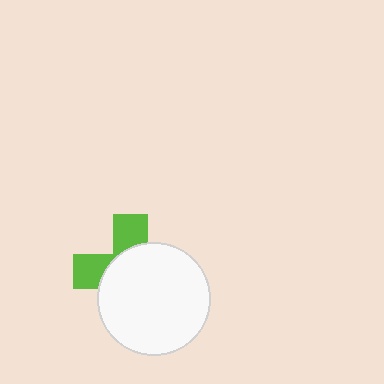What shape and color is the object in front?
The object in front is a white circle.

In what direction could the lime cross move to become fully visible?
The lime cross could move toward the upper-left. That would shift it out from behind the white circle entirely.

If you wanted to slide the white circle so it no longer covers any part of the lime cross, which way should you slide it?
Slide it toward the lower-right — that is the most direct way to separate the two shapes.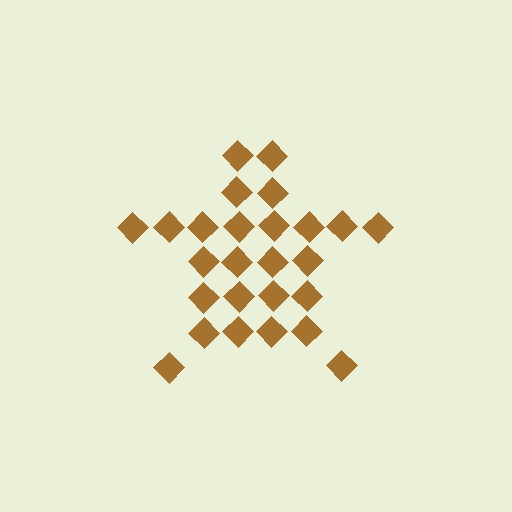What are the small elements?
The small elements are diamonds.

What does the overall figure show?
The overall figure shows a star.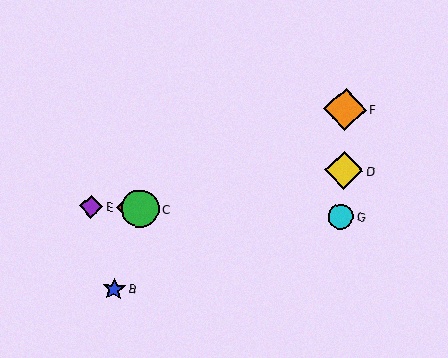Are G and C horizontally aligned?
Yes, both are at y≈217.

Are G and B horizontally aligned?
No, G is at y≈217 and B is at y≈289.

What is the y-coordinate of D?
Object D is at y≈170.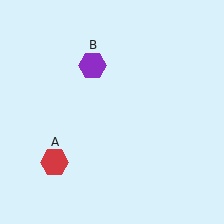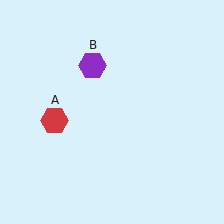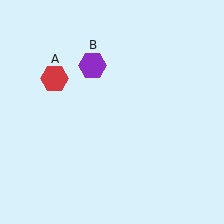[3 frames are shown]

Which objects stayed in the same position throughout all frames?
Purple hexagon (object B) remained stationary.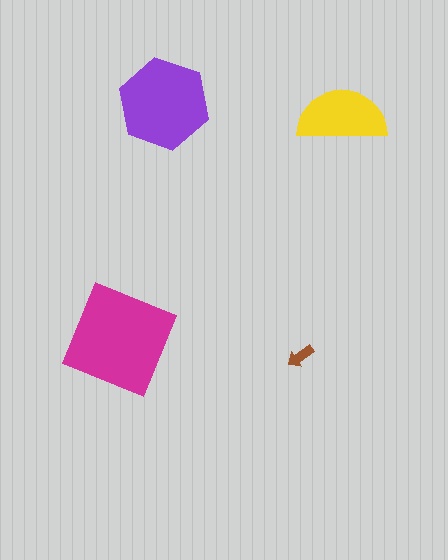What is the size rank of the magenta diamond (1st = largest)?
1st.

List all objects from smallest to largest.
The brown arrow, the yellow semicircle, the purple hexagon, the magenta diamond.